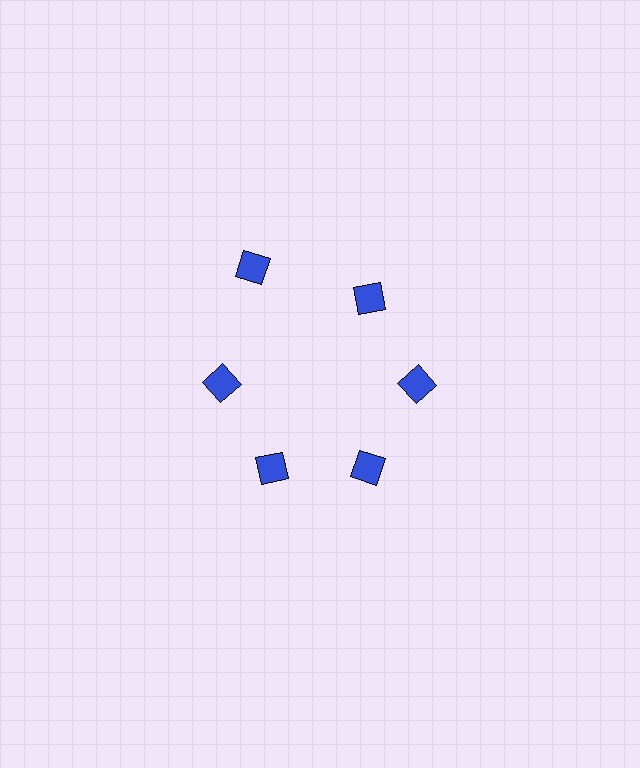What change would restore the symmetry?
The symmetry would be restored by moving it inward, back onto the ring so that all 6 diamonds sit at equal angles and equal distance from the center.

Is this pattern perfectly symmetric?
No. The 6 blue diamonds are arranged in a ring, but one element near the 11 o'clock position is pushed outward from the center, breaking the 6-fold rotational symmetry.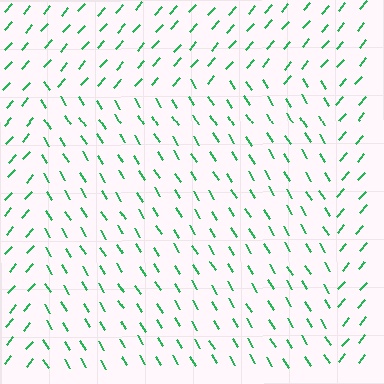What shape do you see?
I see a rectangle.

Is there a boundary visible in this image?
Yes, there is a texture boundary formed by a change in line orientation.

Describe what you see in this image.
The image is filled with small green line segments. A rectangle region in the image has lines oriented differently from the surrounding lines, creating a visible texture boundary.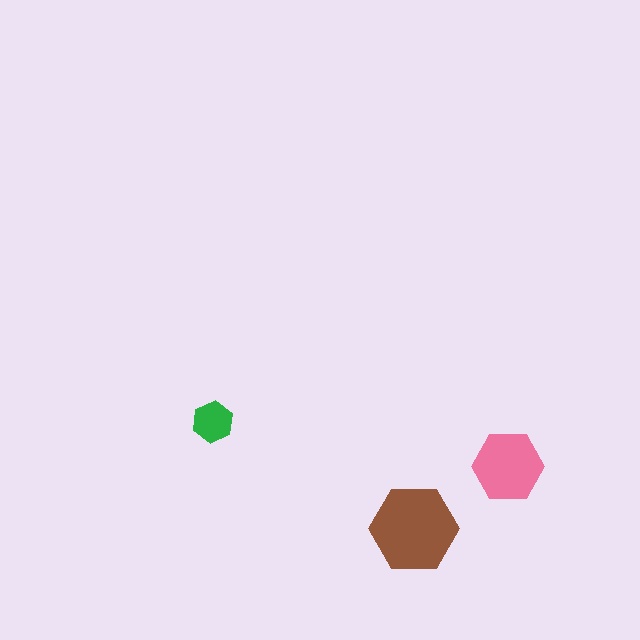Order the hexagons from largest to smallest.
the brown one, the pink one, the green one.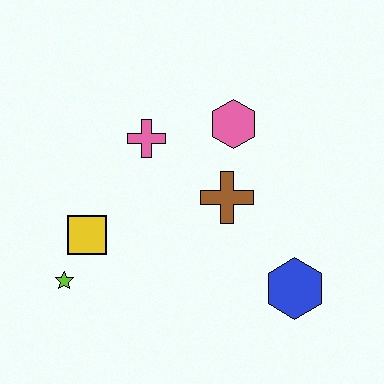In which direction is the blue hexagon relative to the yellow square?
The blue hexagon is to the right of the yellow square.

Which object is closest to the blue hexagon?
The brown cross is closest to the blue hexagon.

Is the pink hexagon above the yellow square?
Yes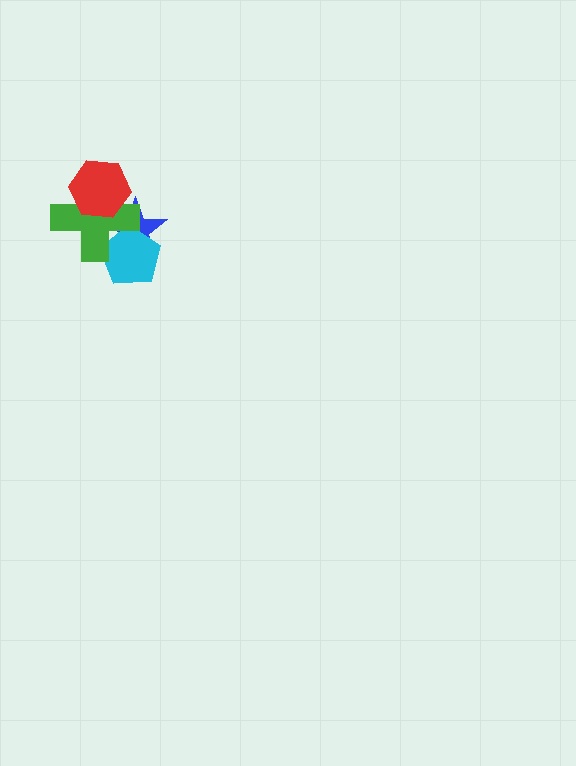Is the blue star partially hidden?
Yes, it is partially covered by another shape.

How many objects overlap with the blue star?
3 objects overlap with the blue star.